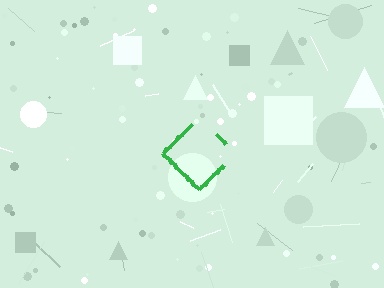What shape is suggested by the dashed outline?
The dashed outline suggests a diamond.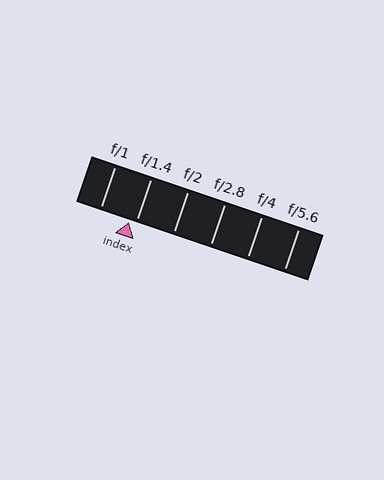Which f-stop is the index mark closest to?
The index mark is closest to f/1.4.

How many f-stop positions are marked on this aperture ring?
There are 6 f-stop positions marked.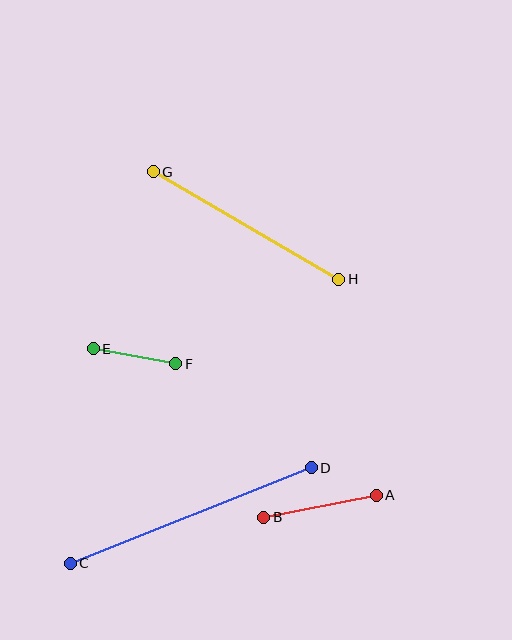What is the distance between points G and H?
The distance is approximately 214 pixels.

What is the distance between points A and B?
The distance is approximately 115 pixels.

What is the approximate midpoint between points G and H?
The midpoint is at approximately (246, 226) pixels.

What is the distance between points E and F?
The distance is approximately 84 pixels.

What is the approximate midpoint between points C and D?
The midpoint is at approximately (191, 515) pixels.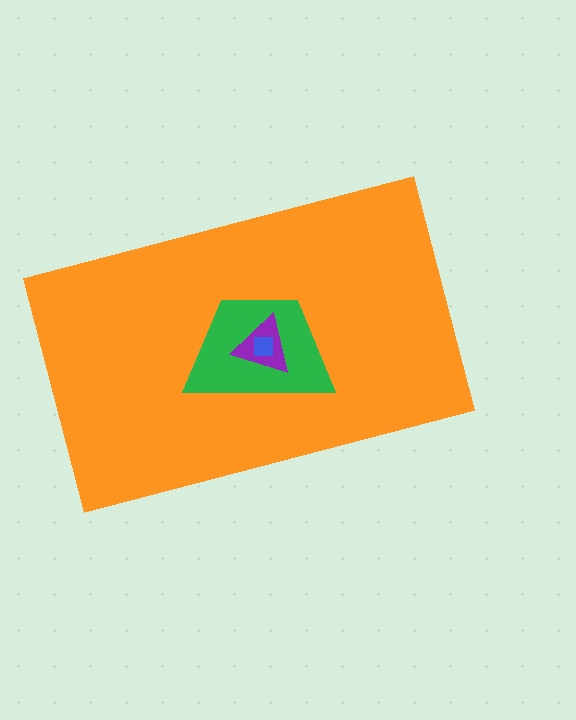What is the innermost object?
The blue square.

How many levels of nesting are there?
4.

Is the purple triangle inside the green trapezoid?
Yes.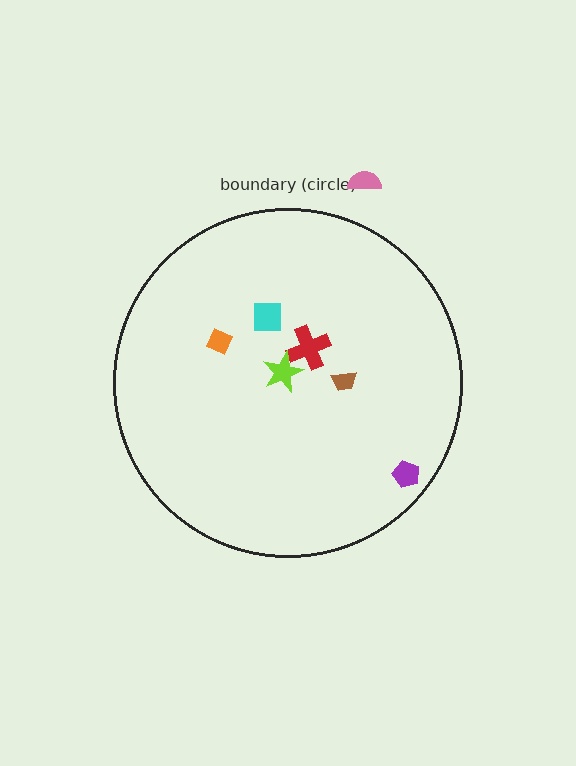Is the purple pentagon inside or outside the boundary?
Inside.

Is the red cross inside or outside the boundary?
Inside.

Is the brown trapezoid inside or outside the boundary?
Inside.